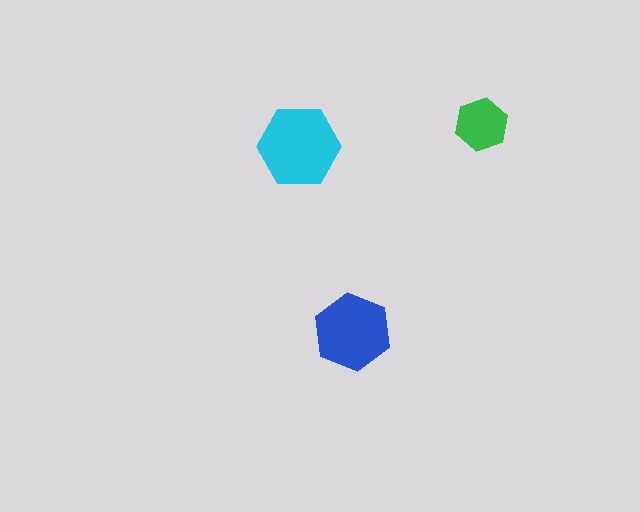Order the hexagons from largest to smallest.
the cyan one, the blue one, the green one.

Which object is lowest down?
The blue hexagon is bottommost.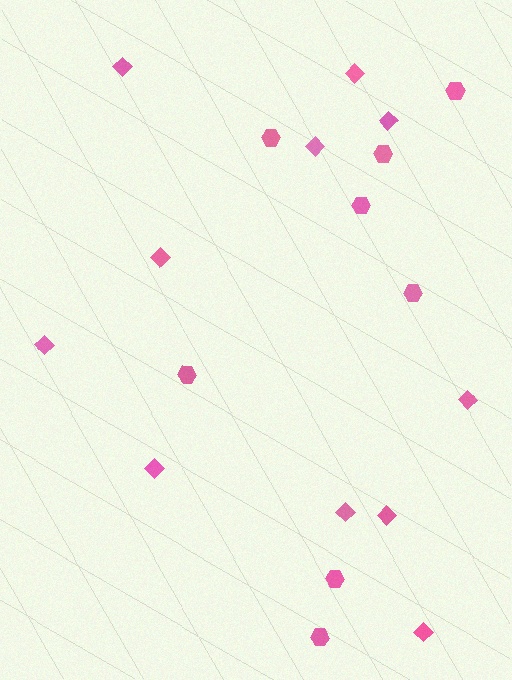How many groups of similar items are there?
There are 2 groups: one group of hexagons (8) and one group of diamonds (11).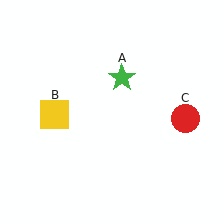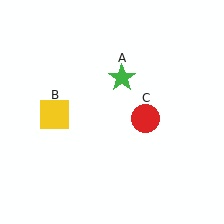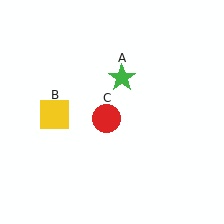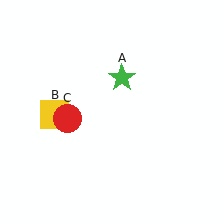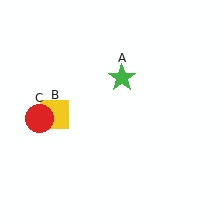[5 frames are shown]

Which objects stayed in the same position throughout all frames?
Green star (object A) and yellow square (object B) remained stationary.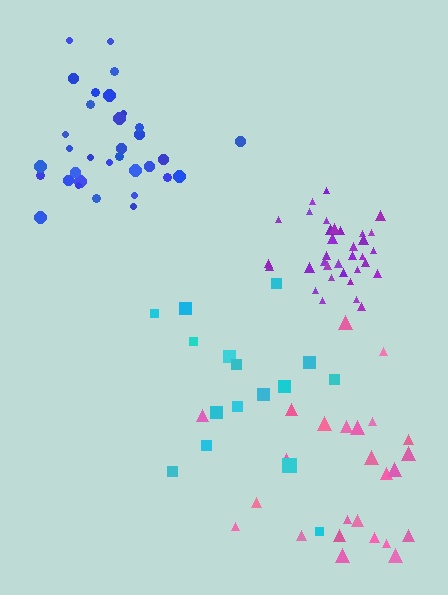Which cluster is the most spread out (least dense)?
Cyan.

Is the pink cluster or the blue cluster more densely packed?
Blue.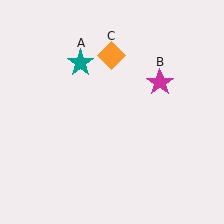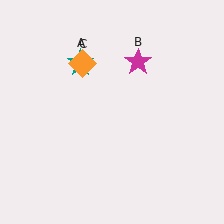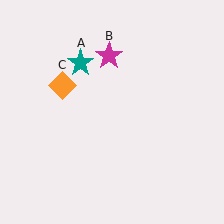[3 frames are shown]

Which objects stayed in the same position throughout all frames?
Teal star (object A) remained stationary.